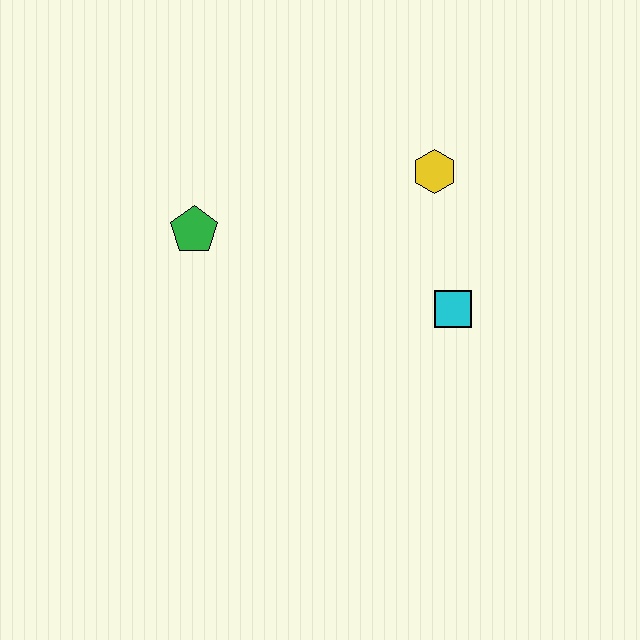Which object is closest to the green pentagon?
The yellow hexagon is closest to the green pentagon.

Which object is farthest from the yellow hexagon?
The green pentagon is farthest from the yellow hexagon.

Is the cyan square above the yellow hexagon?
No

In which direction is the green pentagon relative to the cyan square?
The green pentagon is to the left of the cyan square.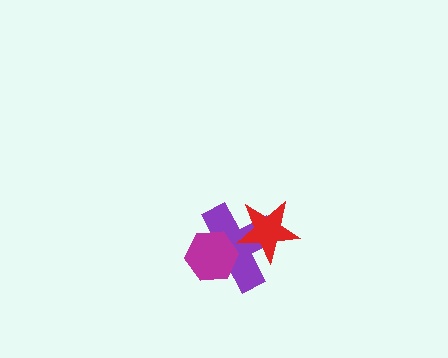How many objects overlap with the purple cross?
2 objects overlap with the purple cross.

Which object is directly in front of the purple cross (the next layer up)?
The magenta hexagon is directly in front of the purple cross.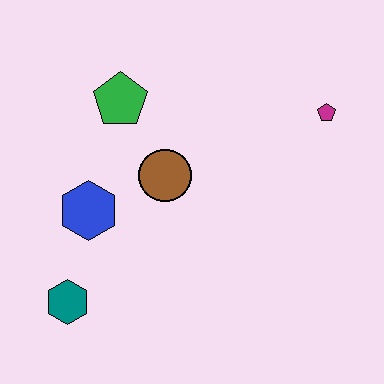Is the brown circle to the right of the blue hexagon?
Yes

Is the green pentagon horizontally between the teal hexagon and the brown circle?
Yes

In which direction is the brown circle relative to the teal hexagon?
The brown circle is above the teal hexagon.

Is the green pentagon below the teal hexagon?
No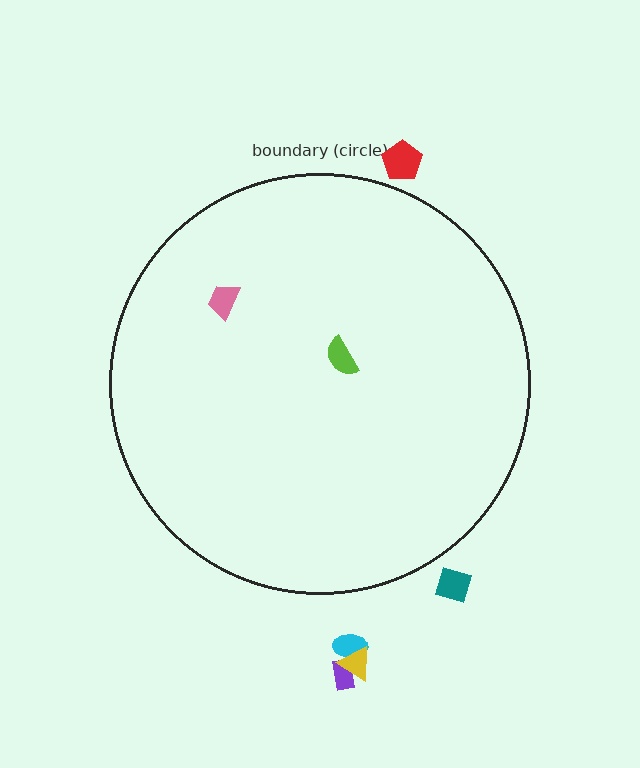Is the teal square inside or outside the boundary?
Outside.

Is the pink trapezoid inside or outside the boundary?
Inside.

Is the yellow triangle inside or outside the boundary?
Outside.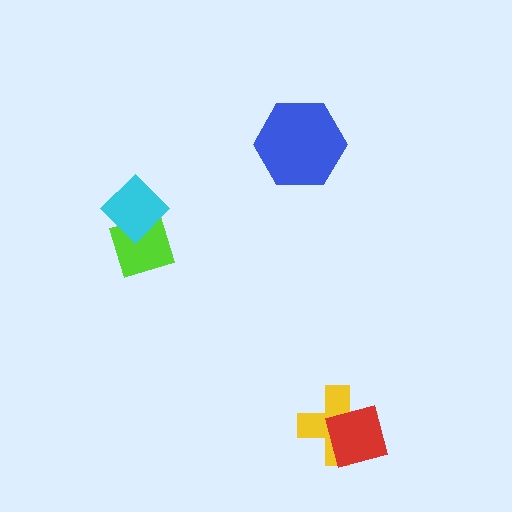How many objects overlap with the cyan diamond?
1 object overlaps with the cyan diamond.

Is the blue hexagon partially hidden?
No, no other shape covers it.